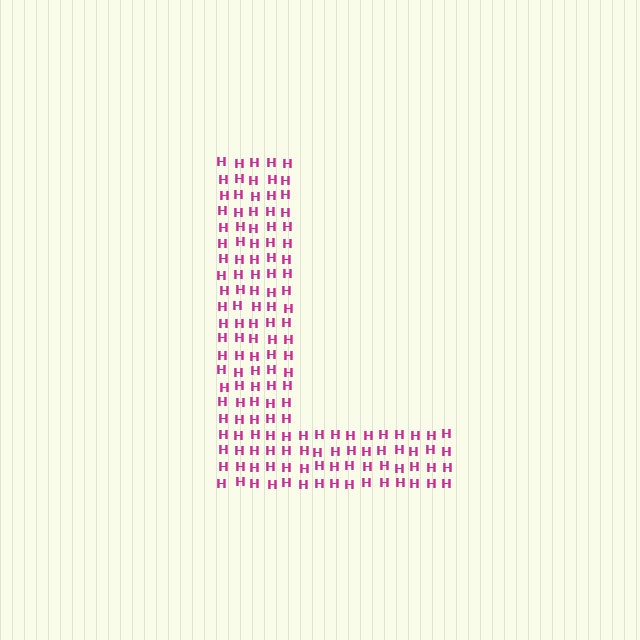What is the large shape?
The large shape is the letter L.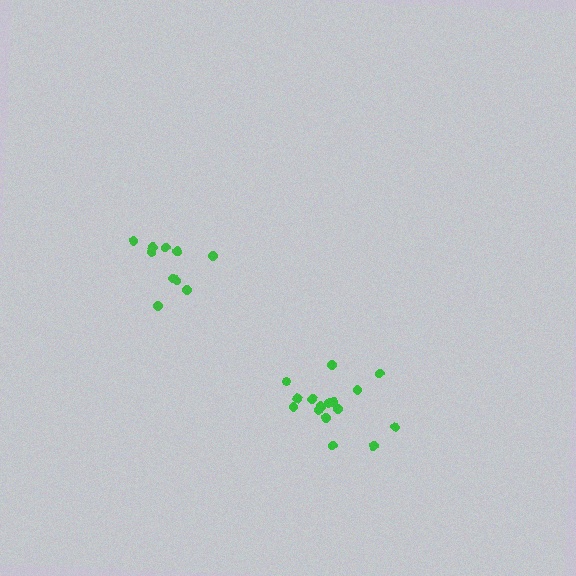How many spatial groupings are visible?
There are 2 spatial groupings.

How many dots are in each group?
Group 1: 16 dots, Group 2: 10 dots (26 total).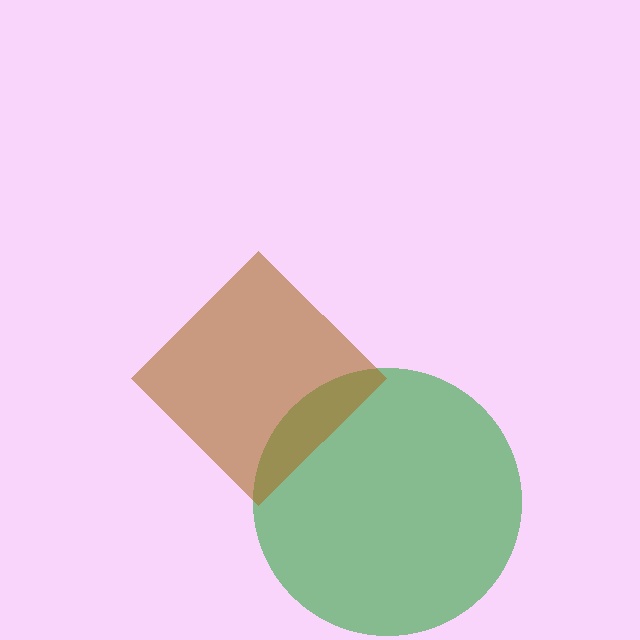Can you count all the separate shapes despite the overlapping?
Yes, there are 2 separate shapes.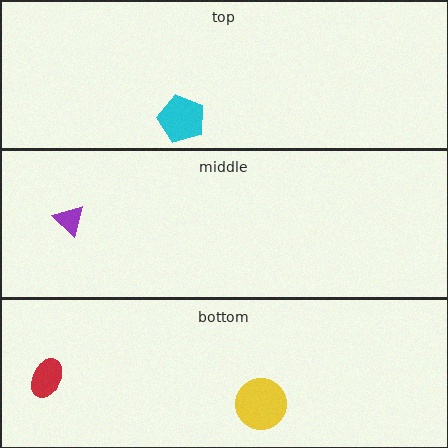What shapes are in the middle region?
The purple triangle.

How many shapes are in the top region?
1.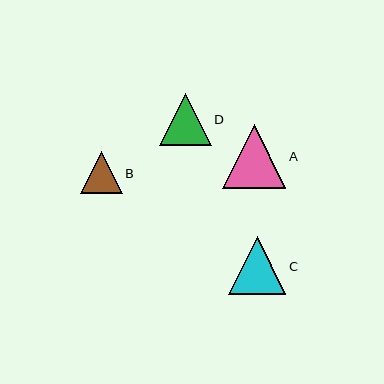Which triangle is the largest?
Triangle A is the largest with a size of approximately 64 pixels.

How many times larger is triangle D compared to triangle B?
Triangle D is approximately 1.2 times the size of triangle B.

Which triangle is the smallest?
Triangle B is the smallest with a size of approximately 41 pixels.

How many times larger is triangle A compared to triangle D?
Triangle A is approximately 1.2 times the size of triangle D.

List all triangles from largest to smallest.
From largest to smallest: A, C, D, B.